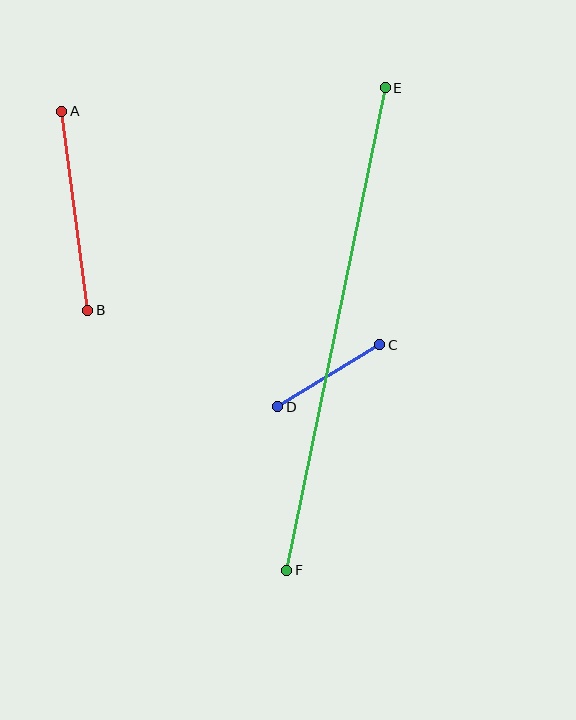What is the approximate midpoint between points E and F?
The midpoint is at approximately (336, 329) pixels.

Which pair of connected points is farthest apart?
Points E and F are farthest apart.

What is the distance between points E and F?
The distance is approximately 493 pixels.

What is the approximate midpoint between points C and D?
The midpoint is at approximately (329, 376) pixels.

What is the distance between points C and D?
The distance is approximately 119 pixels.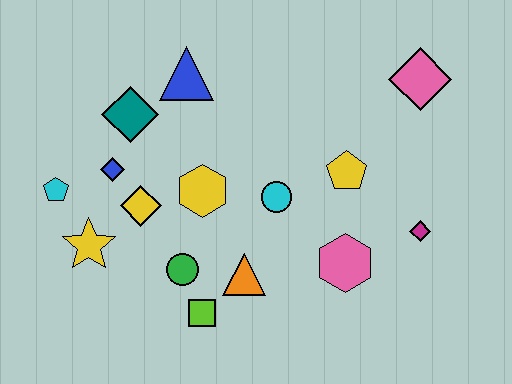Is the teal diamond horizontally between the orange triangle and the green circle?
No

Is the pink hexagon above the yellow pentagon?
No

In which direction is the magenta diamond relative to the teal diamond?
The magenta diamond is to the right of the teal diamond.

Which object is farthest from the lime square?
The pink diamond is farthest from the lime square.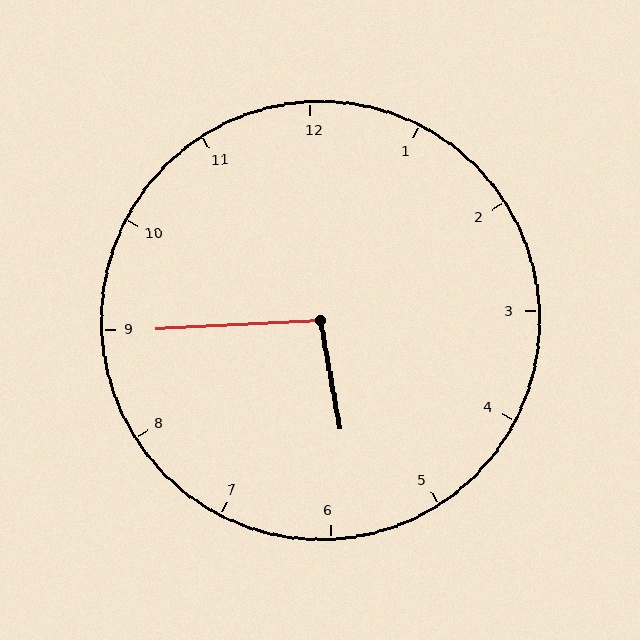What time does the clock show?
5:45.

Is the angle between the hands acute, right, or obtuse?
It is obtuse.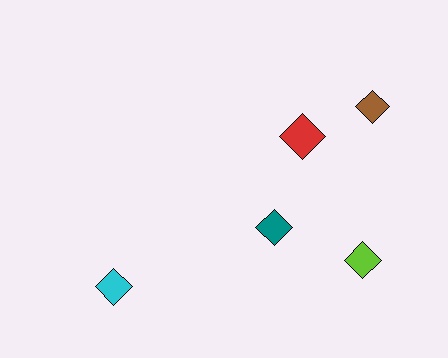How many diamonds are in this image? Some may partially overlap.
There are 5 diamonds.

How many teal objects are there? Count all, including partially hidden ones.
There is 1 teal object.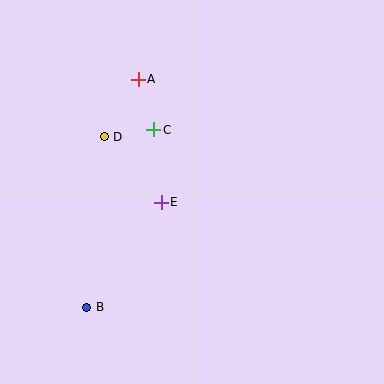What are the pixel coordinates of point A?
Point A is at (138, 79).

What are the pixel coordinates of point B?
Point B is at (87, 307).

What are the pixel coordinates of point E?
Point E is at (161, 202).